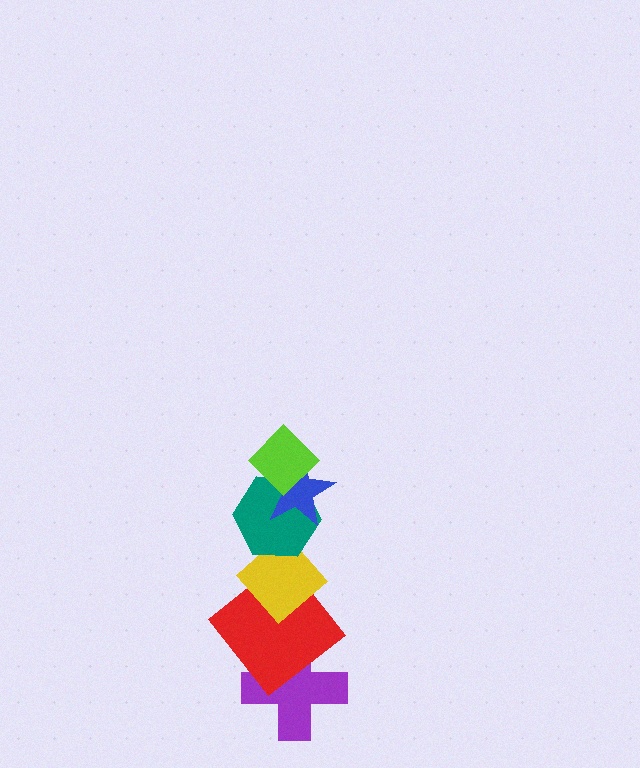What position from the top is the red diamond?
The red diamond is 5th from the top.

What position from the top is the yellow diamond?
The yellow diamond is 4th from the top.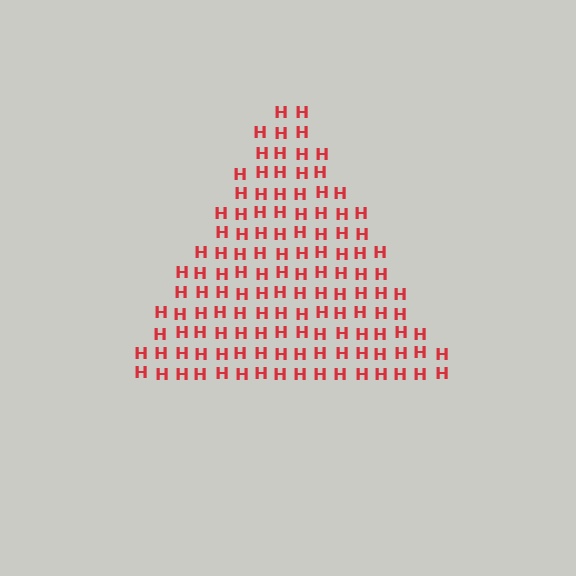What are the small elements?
The small elements are letter H's.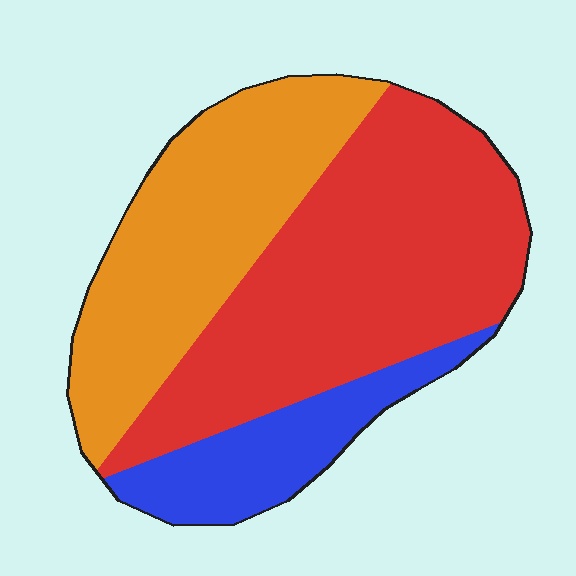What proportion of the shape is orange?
Orange covers around 35% of the shape.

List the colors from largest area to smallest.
From largest to smallest: red, orange, blue.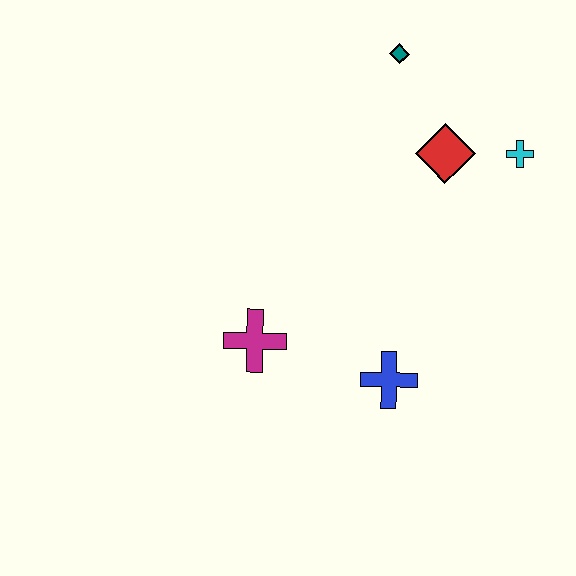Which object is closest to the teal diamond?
The red diamond is closest to the teal diamond.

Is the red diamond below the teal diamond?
Yes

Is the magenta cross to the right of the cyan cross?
No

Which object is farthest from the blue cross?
The teal diamond is farthest from the blue cross.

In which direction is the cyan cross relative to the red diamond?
The cyan cross is to the right of the red diamond.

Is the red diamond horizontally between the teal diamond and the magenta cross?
No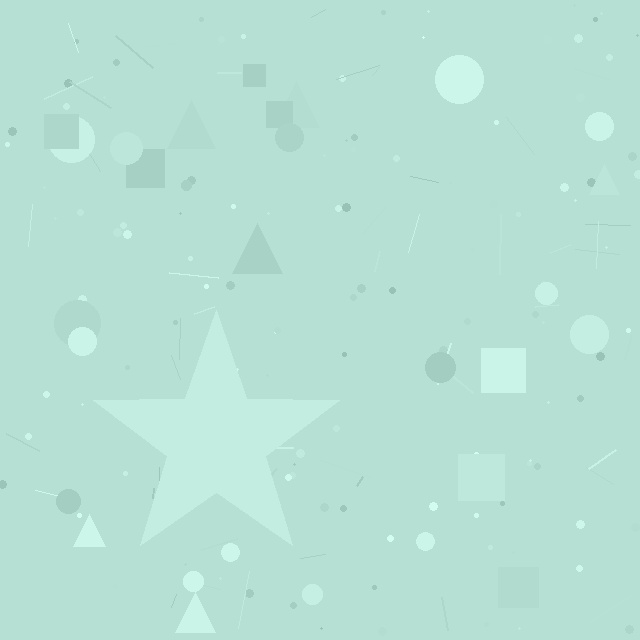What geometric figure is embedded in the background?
A star is embedded in the background.